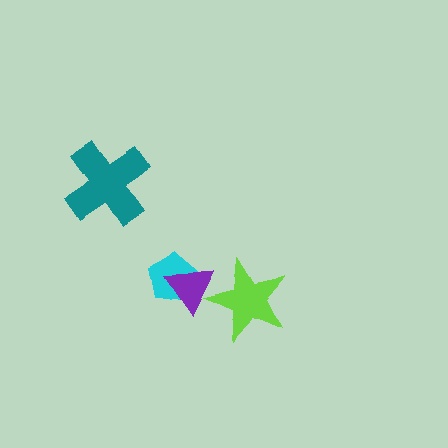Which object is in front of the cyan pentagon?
The purple triangle is in front of the cyan pentagon.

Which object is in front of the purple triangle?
The lime star is in front of the purple triangle.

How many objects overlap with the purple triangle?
2 objects overlap with the purple triangle.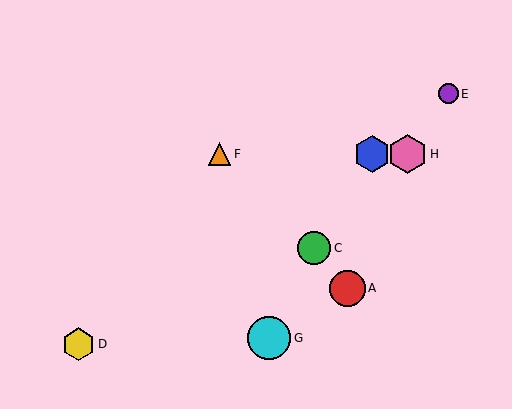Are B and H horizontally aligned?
Yes, both are at y≈154.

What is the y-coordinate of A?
Object A is at y≈288.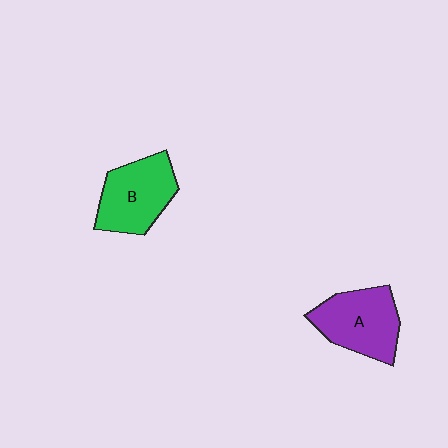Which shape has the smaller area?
Shape B (green).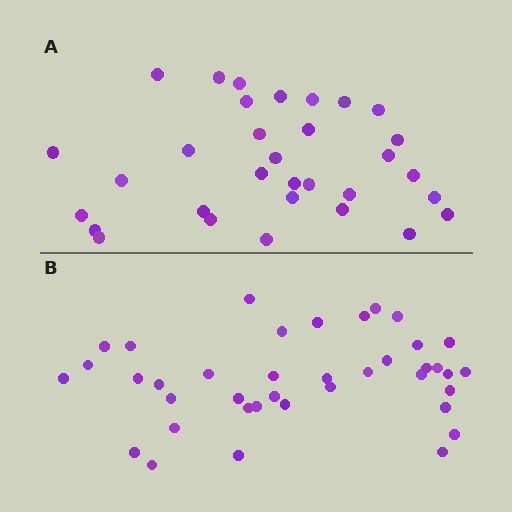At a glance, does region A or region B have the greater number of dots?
Region B (the bottom region) has more dots.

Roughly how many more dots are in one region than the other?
Region B has roughly 8 or so more dots than region A.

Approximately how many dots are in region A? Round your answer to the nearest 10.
About 30 dots. (The exact count is 32, which rounds to 30.)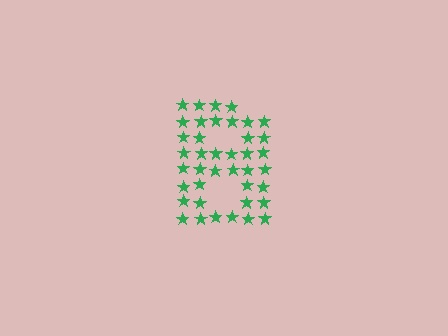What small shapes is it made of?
It is made of small stars.